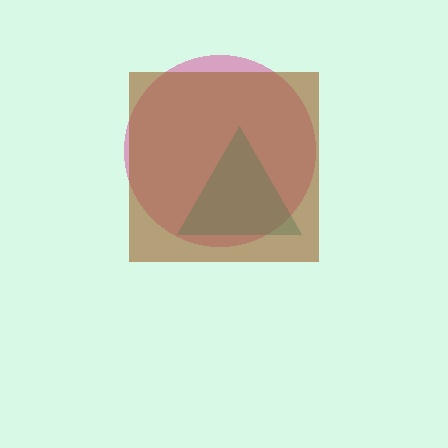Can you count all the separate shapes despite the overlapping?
Yes, there are 3 separate shapes.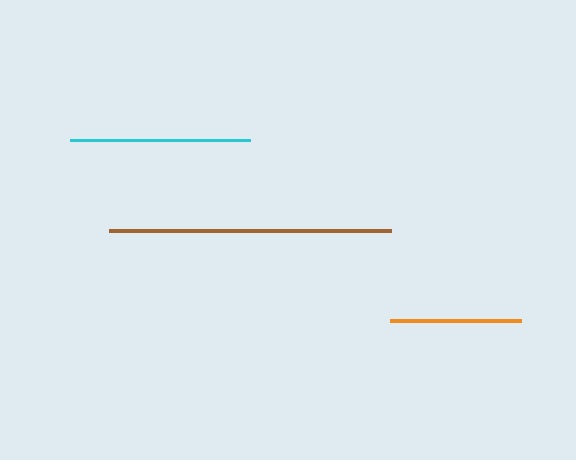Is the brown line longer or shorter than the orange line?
The brown line is longer than the orange line.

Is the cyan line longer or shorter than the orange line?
The cyan line is longer than the orange line.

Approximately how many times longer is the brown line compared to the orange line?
The brown line is approximately 2.2 times the length of the orange line.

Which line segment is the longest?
The brown line is the longest at approximately 282 pixels.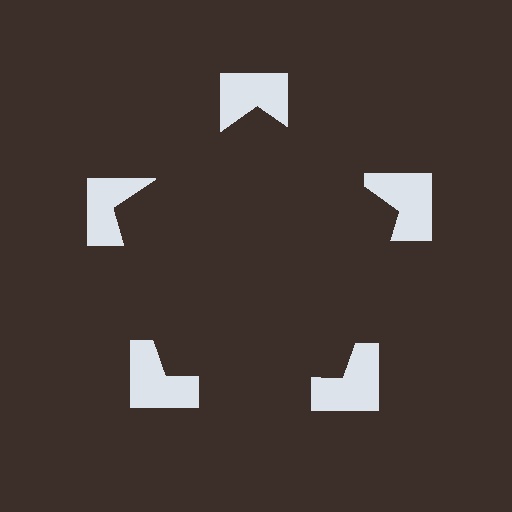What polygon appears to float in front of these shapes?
An illusory pentagon — its edges are inferred from the aligned wedge cuts in the notched squares, not physically drawn.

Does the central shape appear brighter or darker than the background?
It typically appears slightly darker than the background, even though no actual brightness change is drawn.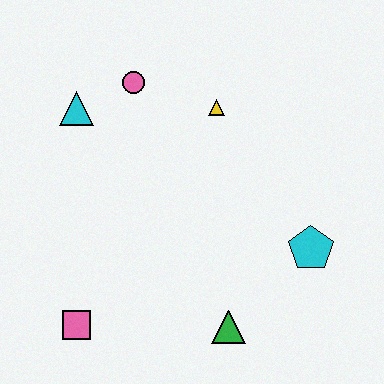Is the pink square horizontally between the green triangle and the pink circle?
No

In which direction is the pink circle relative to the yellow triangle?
The pink circle is to the left of the yellow triangle.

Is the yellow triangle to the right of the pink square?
Yes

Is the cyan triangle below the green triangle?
No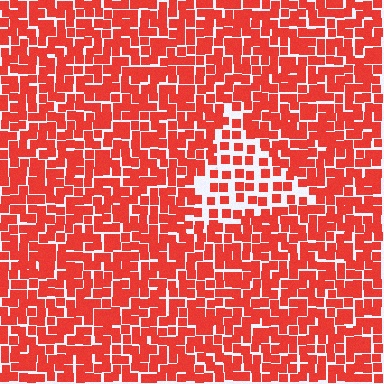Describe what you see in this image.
The image contains small red elements arranged at two different densities. A triangle-shaped region is visible where the elements are less densely packed than the surrounding area.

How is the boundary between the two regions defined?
The boundary is defined by a change in element density (approximately 1.9x ratio). All elements are the same color, size, and shape.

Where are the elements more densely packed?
The elements are more densely packed outside the triangle boundary.